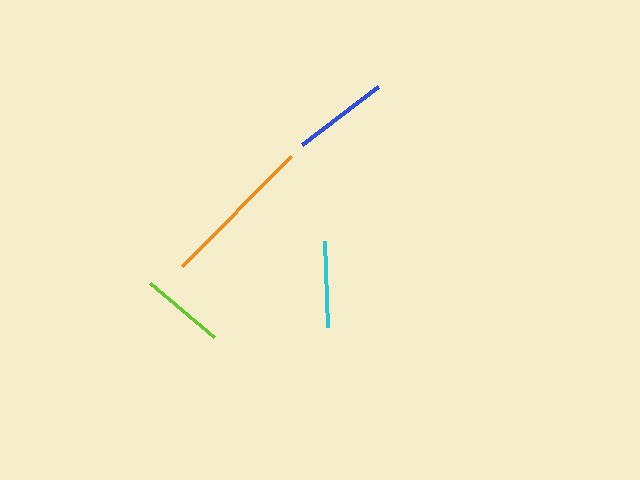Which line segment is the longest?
The orange line is the longest at approximately 155 pixels.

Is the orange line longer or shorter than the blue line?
The orange line is longer than the blue line.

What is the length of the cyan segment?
The cyan segment is approximately 86 pixels long.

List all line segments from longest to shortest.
From longest to shortest: orange, blue, cyan, lime.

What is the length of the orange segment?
The orange segment is approximately 155 pixels long.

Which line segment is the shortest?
The lime line is the shortest at approximately 84 pixels.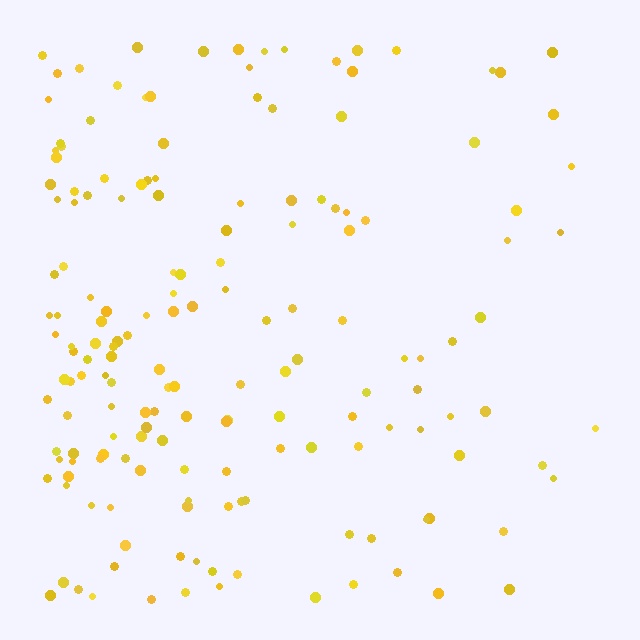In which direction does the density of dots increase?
From right to left, with the left side densest.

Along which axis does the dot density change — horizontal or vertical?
Horizontal.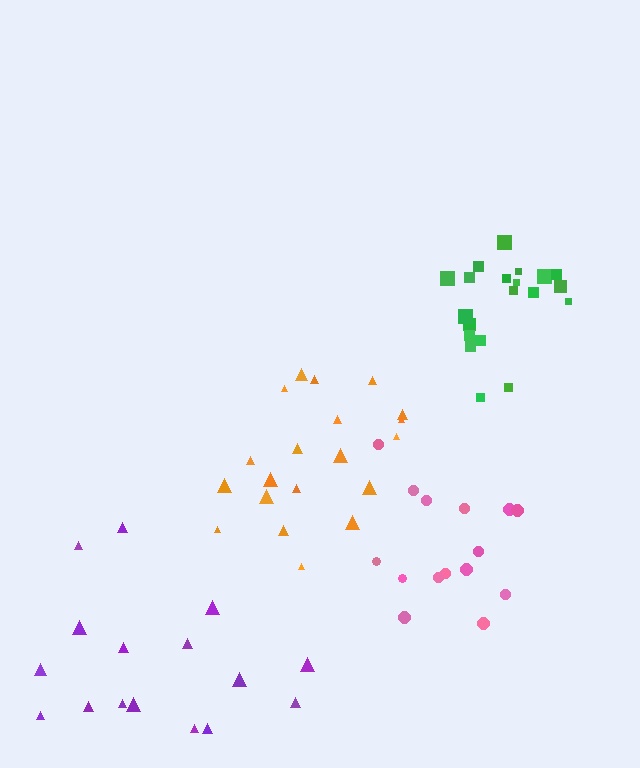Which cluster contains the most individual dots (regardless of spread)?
Green (21).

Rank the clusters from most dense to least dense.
green, pink, orange, purple.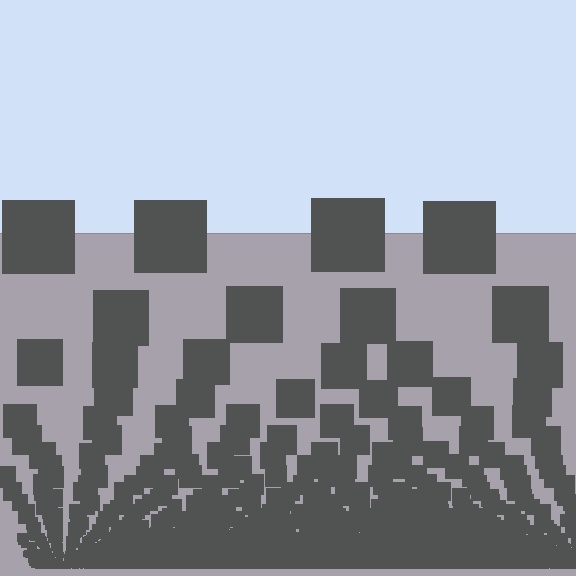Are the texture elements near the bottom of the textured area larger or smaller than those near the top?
Smaller. The gradient is inverted — elements near the bottom are smaller and denser.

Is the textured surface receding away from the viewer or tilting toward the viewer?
The surface appears to tilt toward the viewer. Texture elements get larger and sparser toward the top.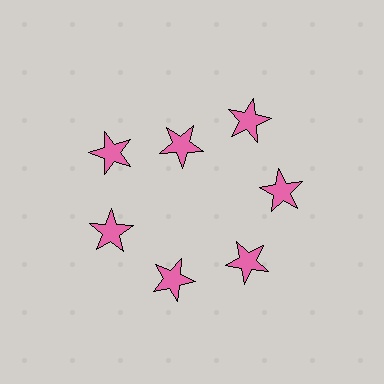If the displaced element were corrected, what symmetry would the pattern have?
It would have 7-fold rotational symmetry — the pattern would map onto itself every 51 degrees.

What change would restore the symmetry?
The symmetry would be restored by moving it outward, back onto the ring so that all 7 stars sit at equal angles and equal distance from the center.